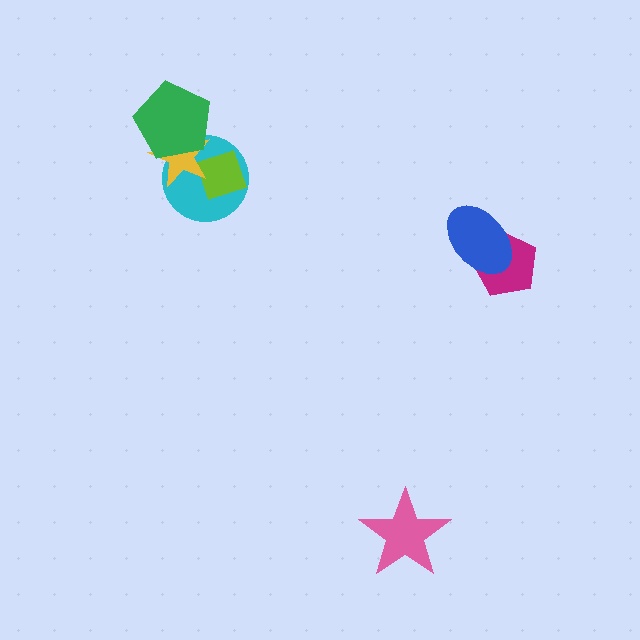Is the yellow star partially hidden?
Yes, it is partially covered by another shape.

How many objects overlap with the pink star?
0 objects overlap with the pink star.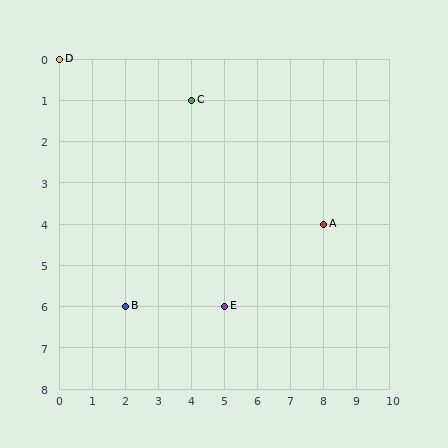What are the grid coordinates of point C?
Point C is at grid coordinates (4, 1).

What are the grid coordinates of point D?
Point D is at grid coordinates (0, 0).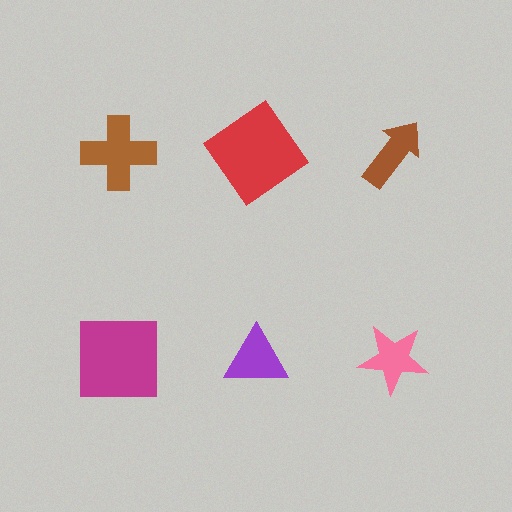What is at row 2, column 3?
A pink star.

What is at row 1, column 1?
A brown cross.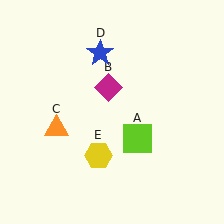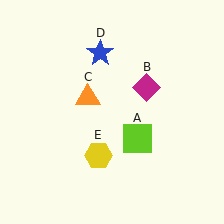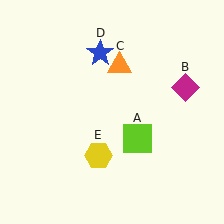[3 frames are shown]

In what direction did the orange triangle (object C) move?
The orange triangle (object C) moved up and to the right.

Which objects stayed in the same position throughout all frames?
Lime square (object A) and blue star (object D) and yellow hexagon (object E) remained stationary.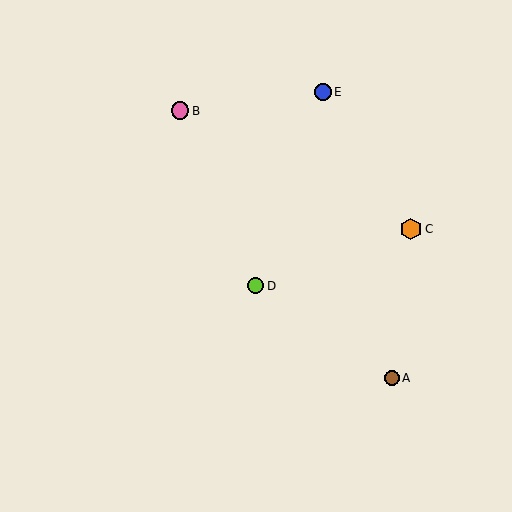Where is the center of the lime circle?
The center of the lime circle is at (256, 286).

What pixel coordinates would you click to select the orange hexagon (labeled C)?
Click at (411, 229) to select the orange hexagon C.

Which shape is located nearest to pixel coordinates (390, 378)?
The brown circle (labeled A) at (392, 378) is nearest to that location.